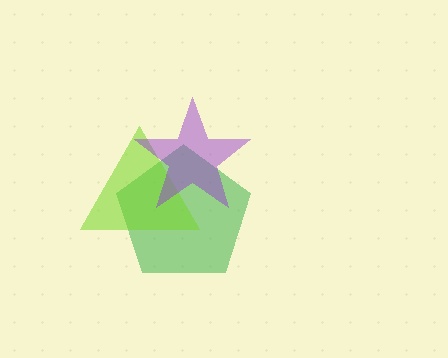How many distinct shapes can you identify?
There are 3 distinct shapes: a green pentagon, a lime triangle, a purple star.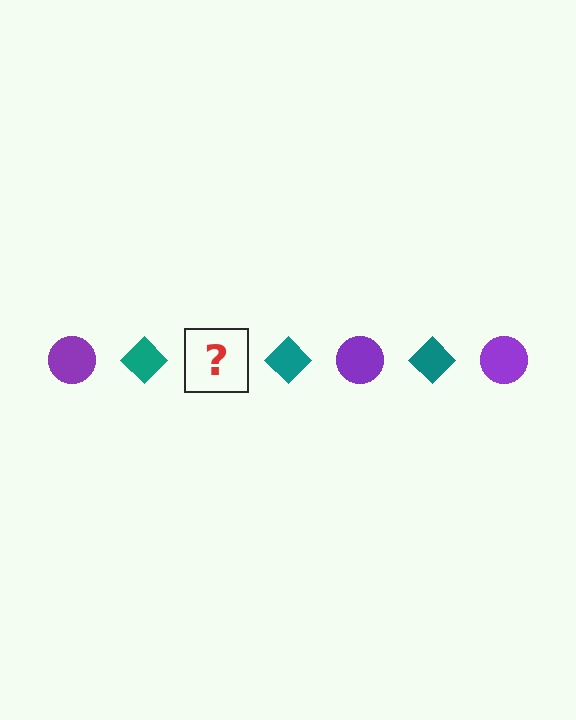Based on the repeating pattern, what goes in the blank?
The blank should be a purple circle.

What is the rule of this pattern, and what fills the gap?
The rule is that the pattern alternates between purple circle and teal diamond. The gap should be filled with a purple circle.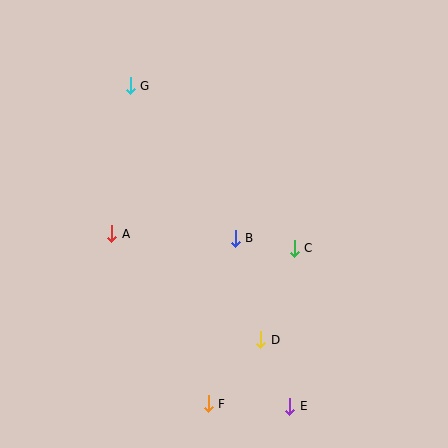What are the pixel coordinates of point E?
Point E is at (290, 406).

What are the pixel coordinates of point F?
Point F is at (208, 404).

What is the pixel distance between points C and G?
The distance between C and G is 231 pixels.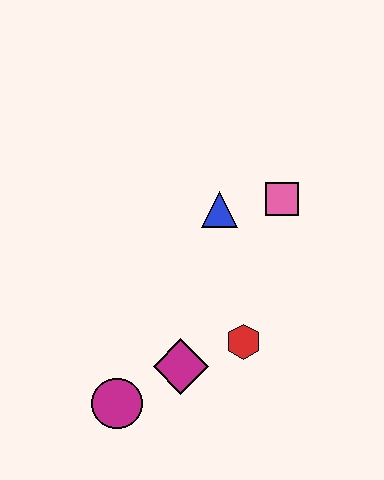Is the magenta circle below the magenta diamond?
Yes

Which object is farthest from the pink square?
The magenta circle is farthest from the pink square.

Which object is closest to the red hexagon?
The magenta diamond is closest to the red hexagon.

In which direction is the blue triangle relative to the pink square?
The blue triangle is to the left of the pink square.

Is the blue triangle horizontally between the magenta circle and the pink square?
Yes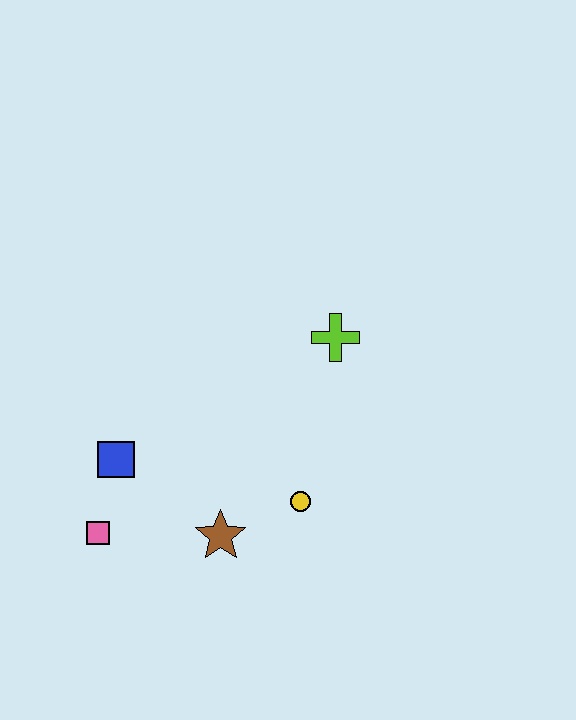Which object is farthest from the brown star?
The lime cross is farthest from the brown star.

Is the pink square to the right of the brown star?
No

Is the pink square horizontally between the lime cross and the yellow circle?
No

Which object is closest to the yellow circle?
The brown star is closest to the yellow circle.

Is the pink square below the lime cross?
Yes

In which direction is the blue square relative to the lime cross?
The blue square is to the left of the lime cross.